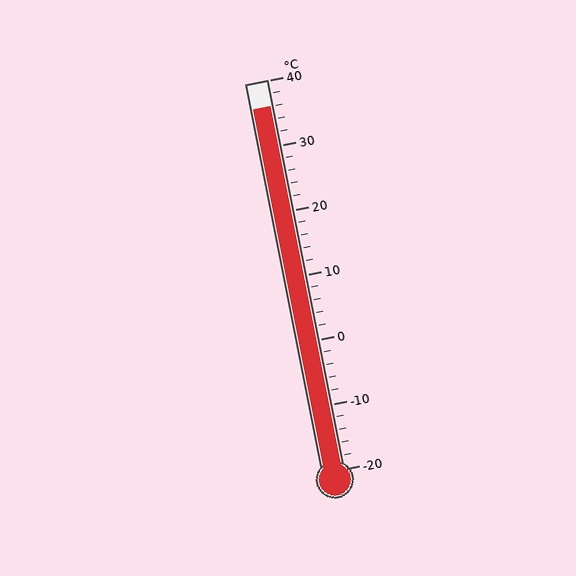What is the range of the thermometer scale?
The thermometer scale ranges from -20°C to 40°C.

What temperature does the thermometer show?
The thermometer shows approximately 36°C.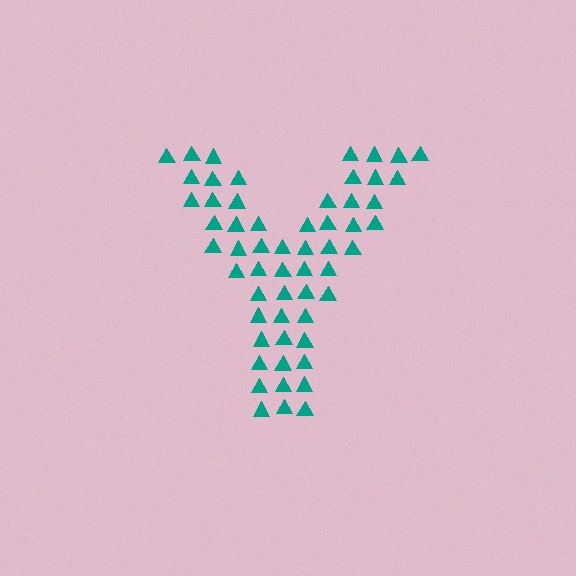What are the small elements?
The small elements are triangles.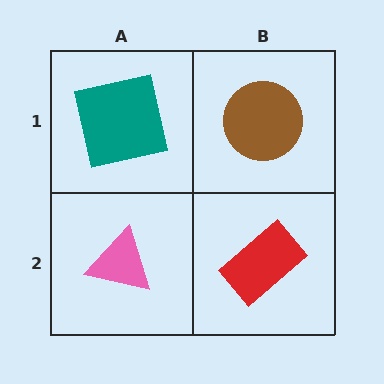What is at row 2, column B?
A red rectangle.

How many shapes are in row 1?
2 shapes.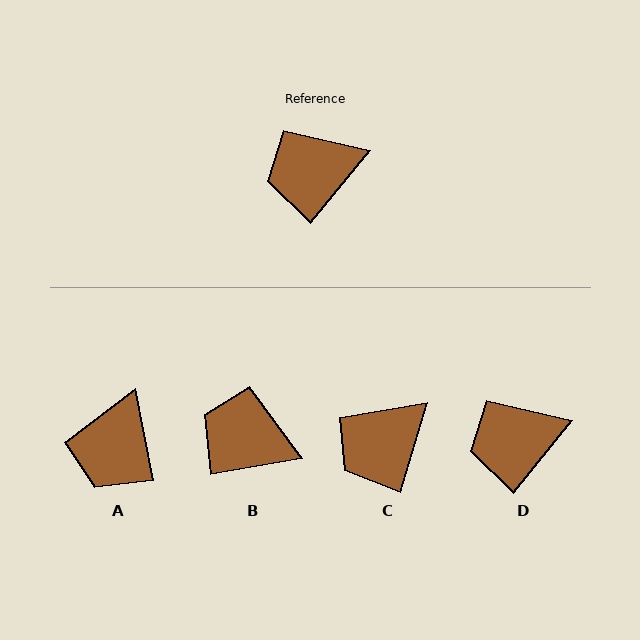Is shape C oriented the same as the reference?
No, it is off by about 23 degrees.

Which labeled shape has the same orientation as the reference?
D.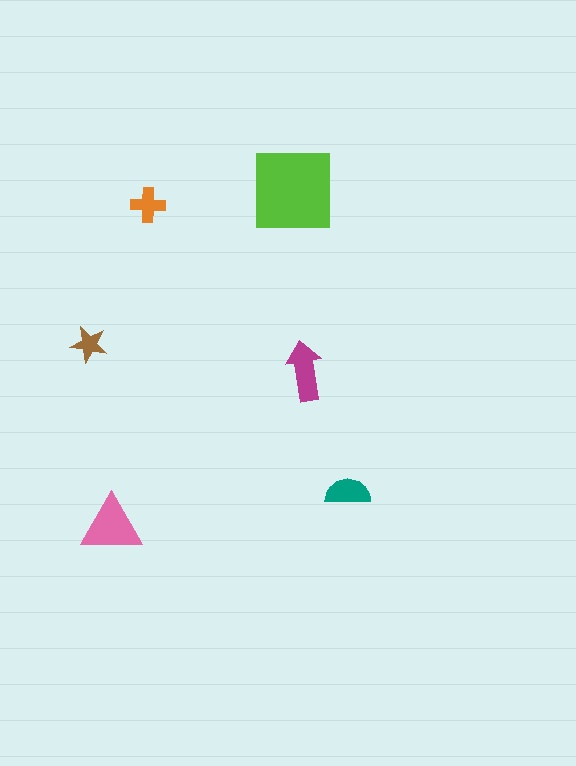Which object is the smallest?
The brown star.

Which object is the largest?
The lime square.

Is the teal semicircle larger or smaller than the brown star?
Larger.